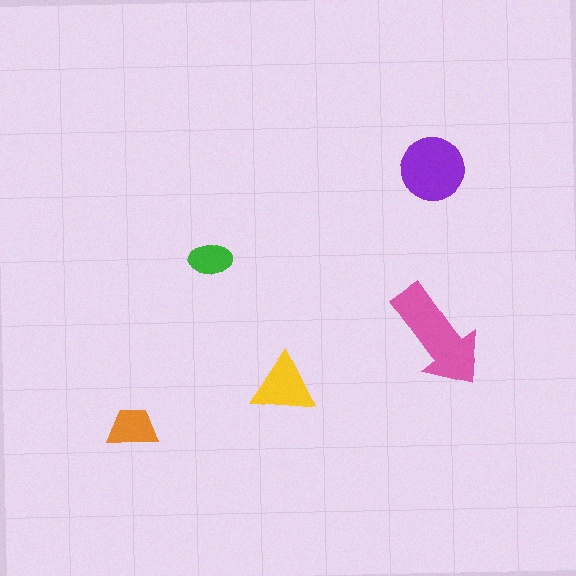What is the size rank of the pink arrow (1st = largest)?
1st.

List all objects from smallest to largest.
The green ellipse, the orange trapezoid, the yellow triangle, the purple circle, the pink arrow.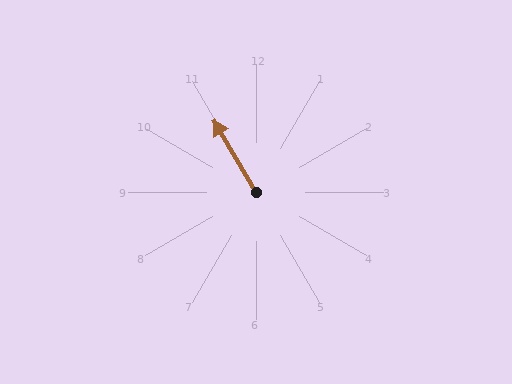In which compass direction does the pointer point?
Northwest.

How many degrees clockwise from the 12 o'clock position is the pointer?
Approximately 329 degrees.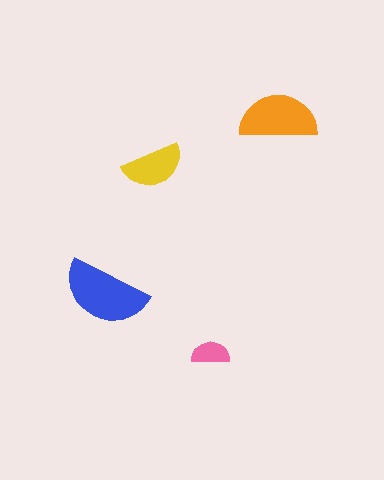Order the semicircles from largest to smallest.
the blue one, the orange one, the yellow one, the pink one.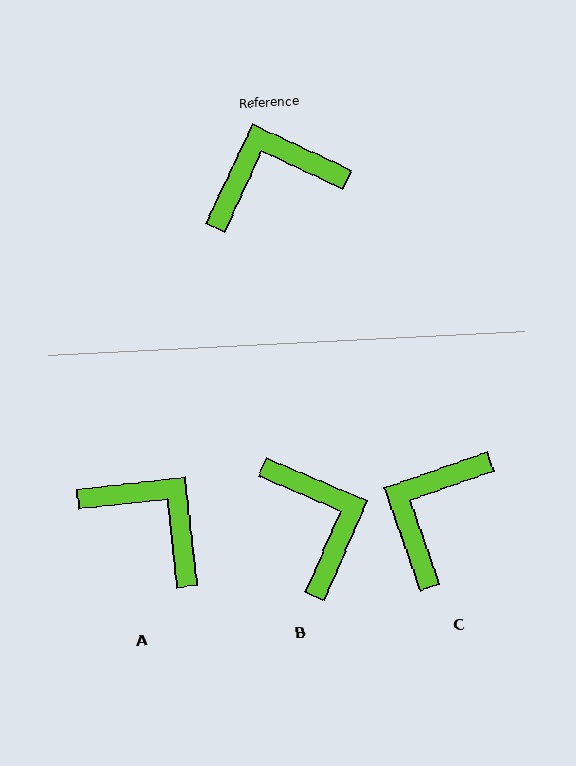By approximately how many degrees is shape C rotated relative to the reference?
Approximately 44 degrees counter-clockwise.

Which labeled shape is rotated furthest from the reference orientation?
B, about 88 degrees away.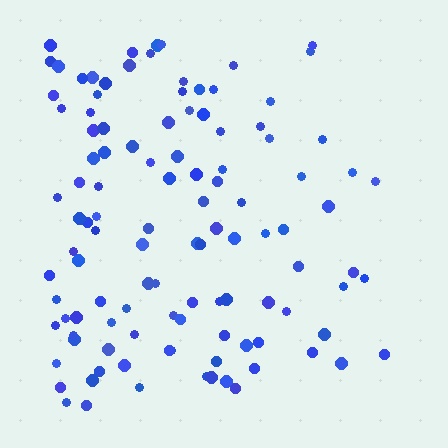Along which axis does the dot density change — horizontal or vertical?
Horizontal.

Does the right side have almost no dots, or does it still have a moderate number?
Still a moderate number, just noticeably fewer than the left.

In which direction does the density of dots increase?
From right to left, with the left side densest.